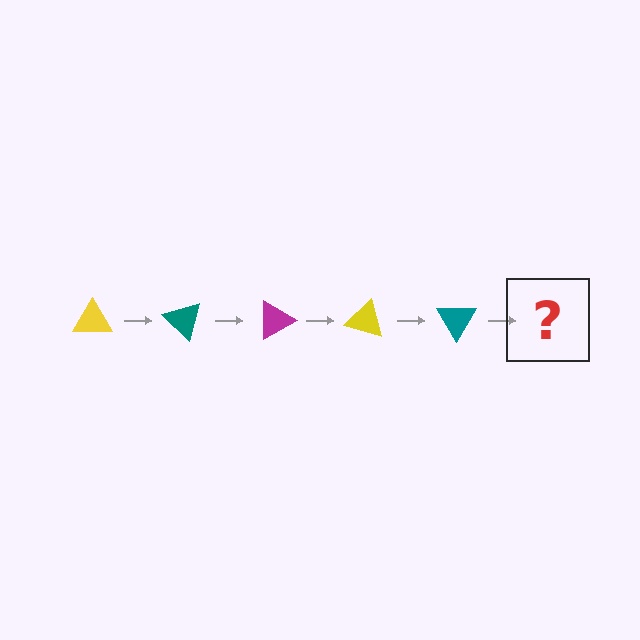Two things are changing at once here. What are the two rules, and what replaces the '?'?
The two rules are that it rotates 45 degrees each step and the color cycles through yellow, teal, and magenta. The '?' should be a magenta triangle, rotated 225 degrees from the start.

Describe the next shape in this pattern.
It should be a magenta triangle, rotated 225 degrees from the start.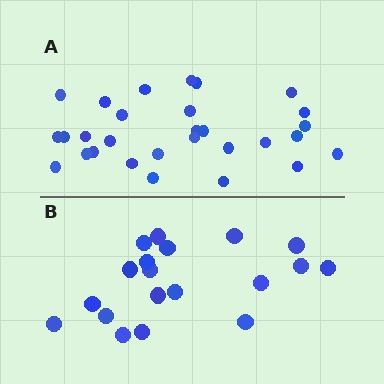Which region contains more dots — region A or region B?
Region A (the top region) has more dots.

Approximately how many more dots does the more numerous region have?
Region A has roughly 10 or so more dots than region B.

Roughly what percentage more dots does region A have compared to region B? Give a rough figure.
About 55% more.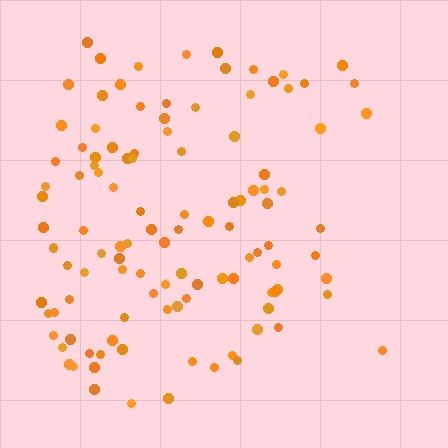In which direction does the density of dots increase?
From right to left, with the left side densest.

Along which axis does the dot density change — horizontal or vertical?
Horizontal.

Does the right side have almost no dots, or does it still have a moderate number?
Still a moderate number, just noticeably fewer than the left.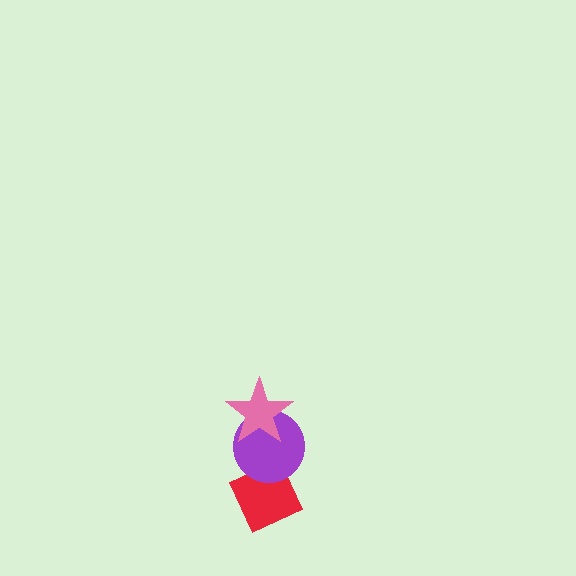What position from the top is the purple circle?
The purple circle is 2nd from the top.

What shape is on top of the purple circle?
The pink star is on top of the purple circle.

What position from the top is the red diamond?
The red diamond is 3rd from the top.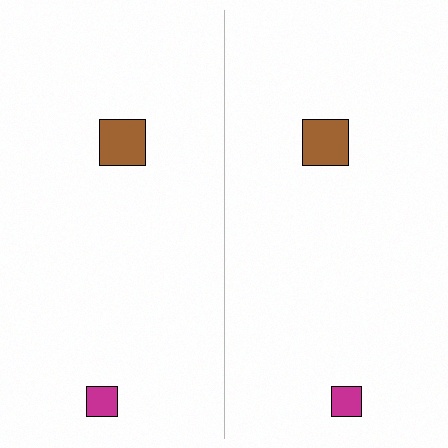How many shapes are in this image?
There are 4 shapes in this image.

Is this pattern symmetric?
Yes, this pattern has bilateral (reflection) symmetry.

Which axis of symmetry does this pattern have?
The pattern has a vertical axis of symmetry running through the center of the image.